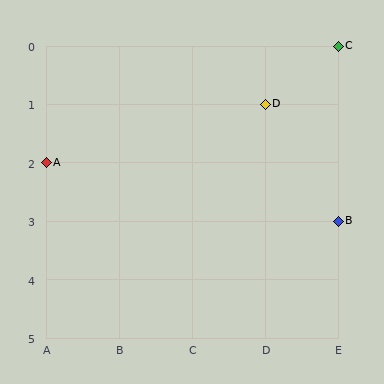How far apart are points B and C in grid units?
Points B and C are 3 rows apart.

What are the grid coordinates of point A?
Point A is at grid coordinates (A, 2).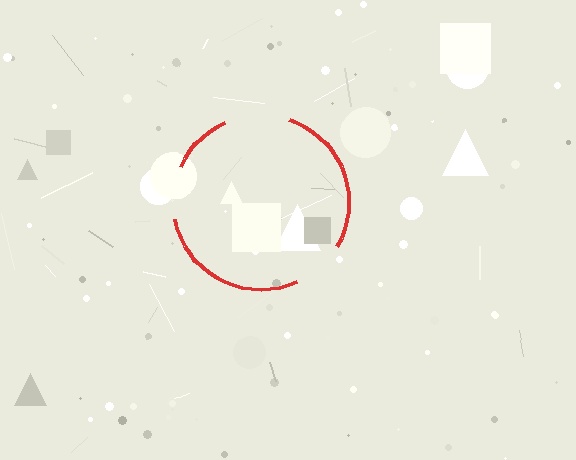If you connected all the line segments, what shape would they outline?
They would outline a circle.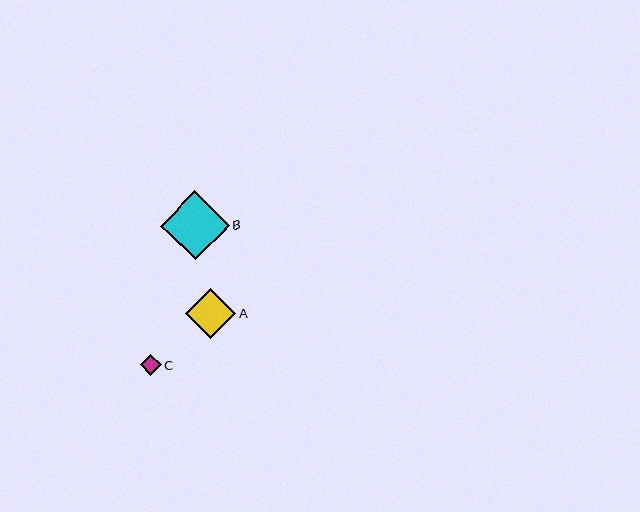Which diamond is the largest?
Diamond B is the largest with a size of approximately 68 pixels.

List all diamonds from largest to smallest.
From largest to smallest: B, A, C.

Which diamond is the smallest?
Diamond C is the smallest with a size of approximately 21 pixels.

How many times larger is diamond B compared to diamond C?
Diamond B is approximately 3.2 times the size of diamond C.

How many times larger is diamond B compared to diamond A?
Diamond B is approximately 1.4 times the size of diamond A.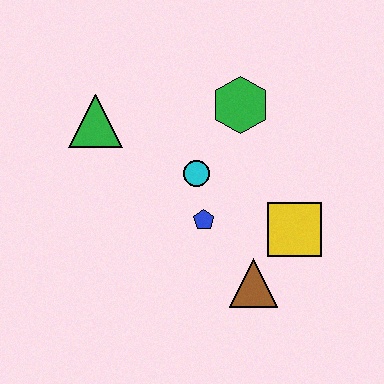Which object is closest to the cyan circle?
The blue pentagon is closest to the cyan circle.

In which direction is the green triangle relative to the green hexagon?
The green triangle is to the left of the green hexagon.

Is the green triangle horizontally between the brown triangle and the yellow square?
No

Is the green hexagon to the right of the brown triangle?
No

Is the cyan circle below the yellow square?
No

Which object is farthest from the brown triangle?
The green triangle is farthest from the brown triangle.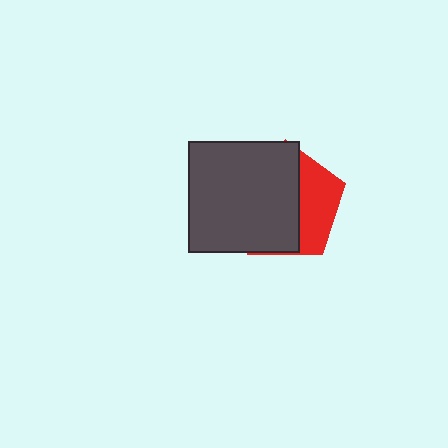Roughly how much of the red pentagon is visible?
A small part of it is visible (roughly 35%).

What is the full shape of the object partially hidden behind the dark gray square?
The partially hidden object is a red pentagon.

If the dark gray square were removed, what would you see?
You would see the complete red pentagon.